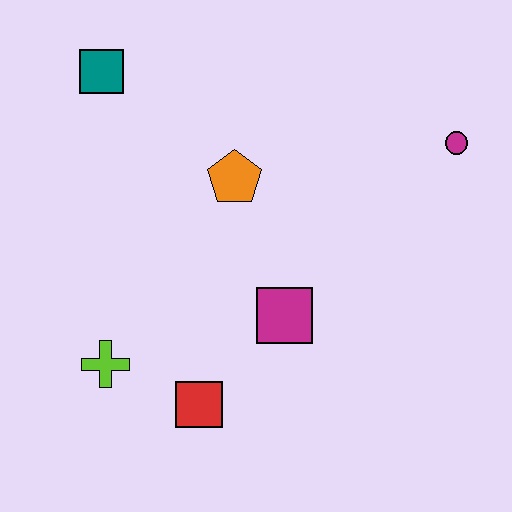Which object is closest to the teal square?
The orange pentagon is closest to the teal square.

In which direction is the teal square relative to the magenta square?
The teal square is above the magenta square.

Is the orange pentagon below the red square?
No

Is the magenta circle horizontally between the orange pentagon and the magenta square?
No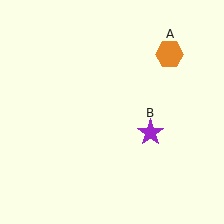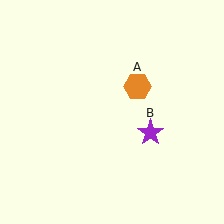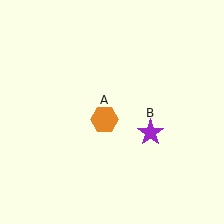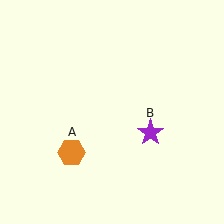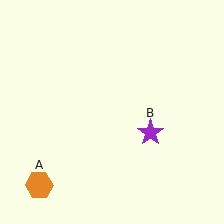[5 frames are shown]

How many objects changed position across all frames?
1 object changed position: orange hexagon (object A).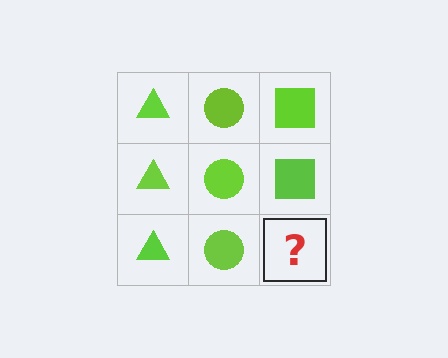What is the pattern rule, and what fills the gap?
The rule is that each column has a consistent shape. The gap should be filled with a lime square.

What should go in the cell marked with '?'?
The missing cell should contain a lime square.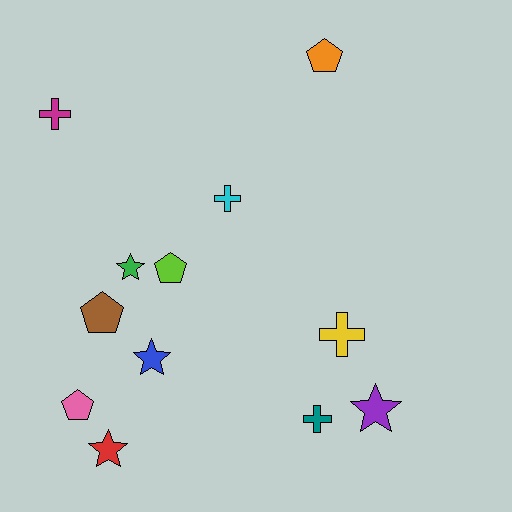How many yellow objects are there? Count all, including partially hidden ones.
There is 1 yellow object.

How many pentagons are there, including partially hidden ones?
There are 4 pentagons.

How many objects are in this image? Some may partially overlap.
There are 12 objects.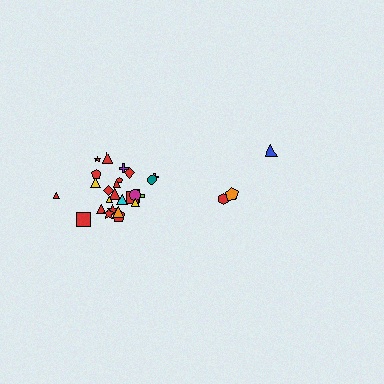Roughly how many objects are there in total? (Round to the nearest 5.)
Roughly 30 objects in total.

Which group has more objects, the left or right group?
The left group.